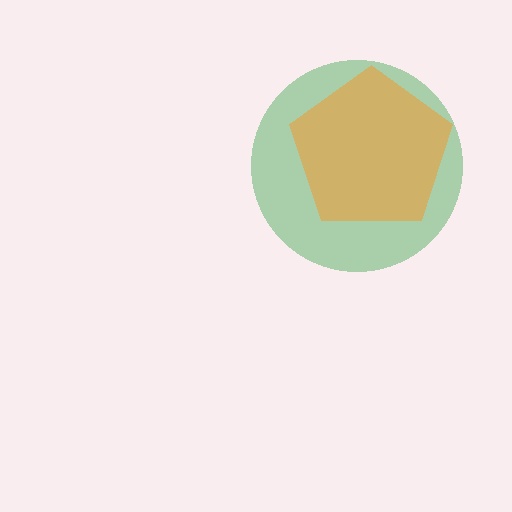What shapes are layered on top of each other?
The layered shapes are: a green circle, an orange pentagon.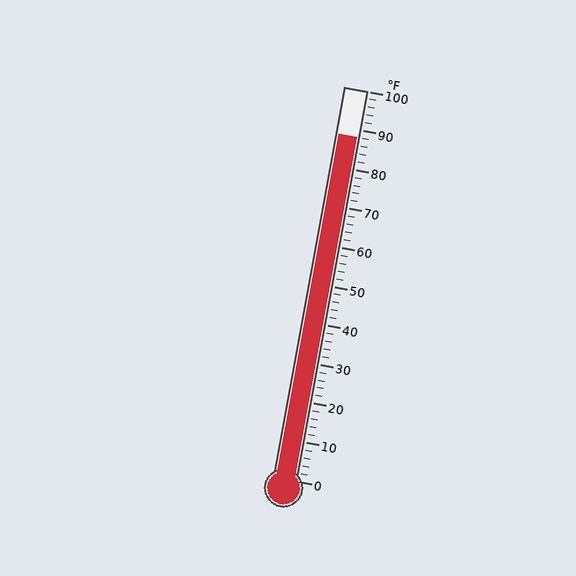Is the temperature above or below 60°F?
The temperature is above 60°F.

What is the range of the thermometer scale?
The thermometer scale ranges from 0°F to 100°F.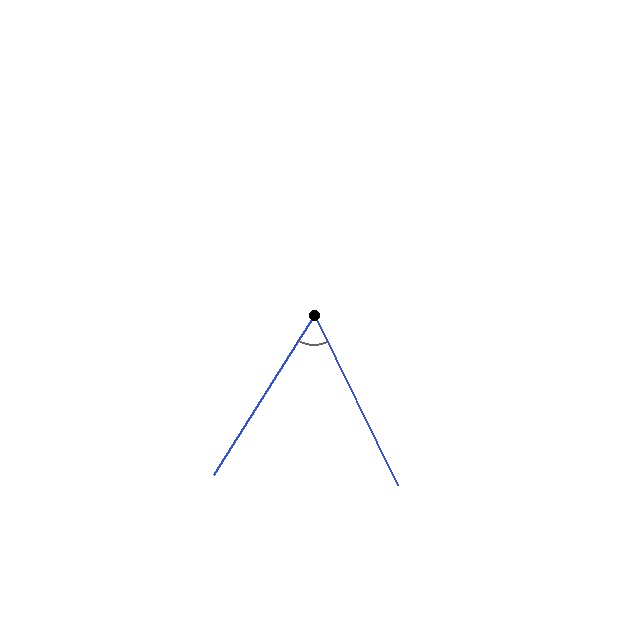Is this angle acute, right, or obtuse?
It is acute.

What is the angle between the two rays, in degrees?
Approximately 58 degrees.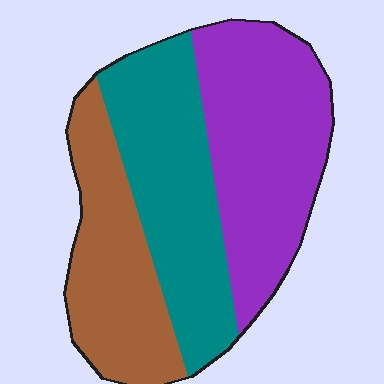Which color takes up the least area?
Brown, at roughly 30%.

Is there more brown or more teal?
Teal.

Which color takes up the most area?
Purple, at roughly 40%.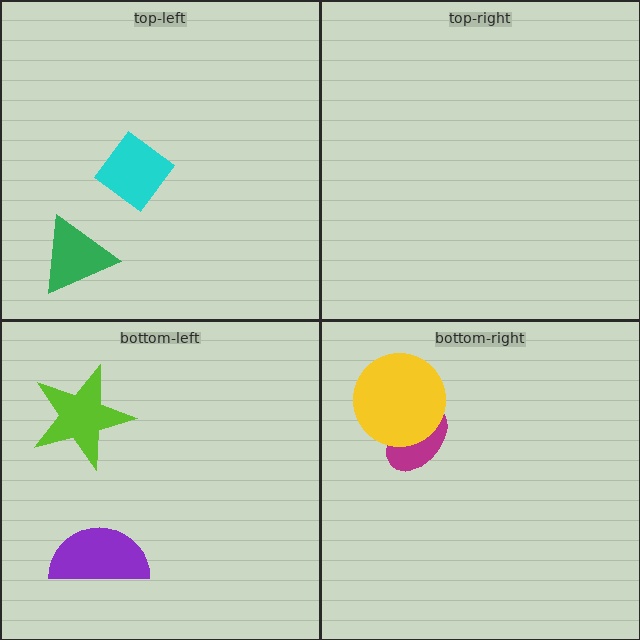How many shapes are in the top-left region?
2.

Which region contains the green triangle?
The top-left region.